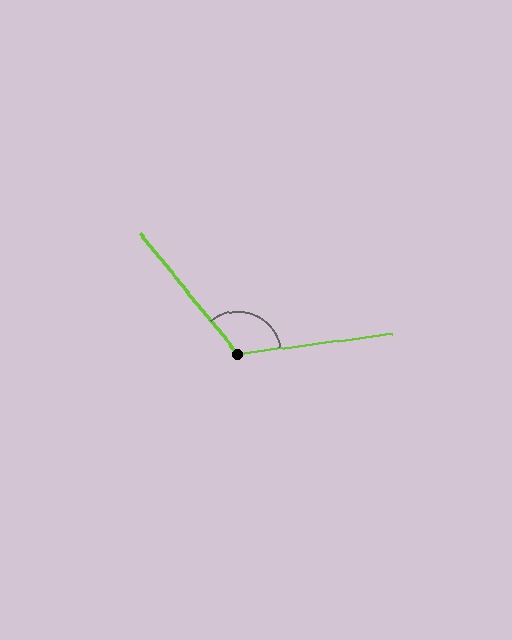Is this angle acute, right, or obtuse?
It is obtuse.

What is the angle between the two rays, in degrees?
Approximately 121 degrees.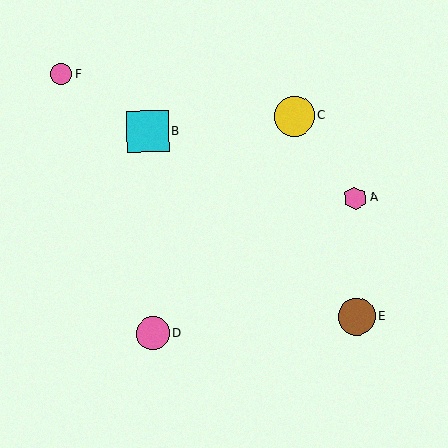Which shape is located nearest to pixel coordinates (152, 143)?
The cyan square (labeled B) at (147, 131) is nearest to that location.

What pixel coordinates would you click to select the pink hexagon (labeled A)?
Click at (355, 198) to select the pink hexagon A.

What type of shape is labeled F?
Shape F is a pink circle.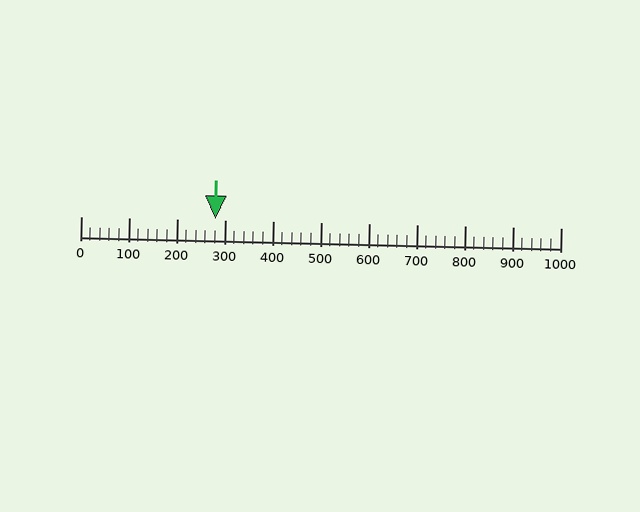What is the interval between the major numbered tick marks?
The major tick marks are spaced 100 units apart.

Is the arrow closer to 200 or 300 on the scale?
The arrow is closer to 300.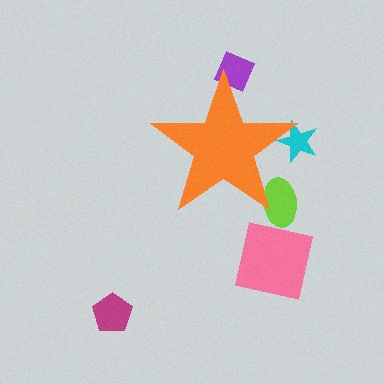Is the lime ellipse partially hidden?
Yes, the lime ellipse is partially hidden behind the orange star.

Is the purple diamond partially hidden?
Yes, the purple diamond is partially hidden behind the orange star.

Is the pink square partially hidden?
No, the pink square is fully visible.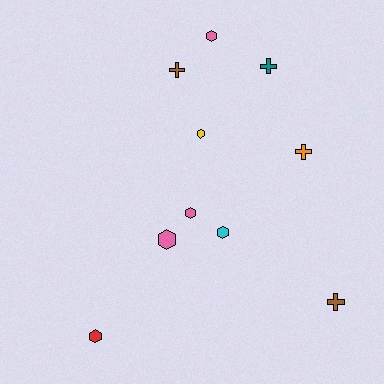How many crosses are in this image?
There are 4 crosses.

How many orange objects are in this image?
There is 1 orange object.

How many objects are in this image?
There are 10 objects.